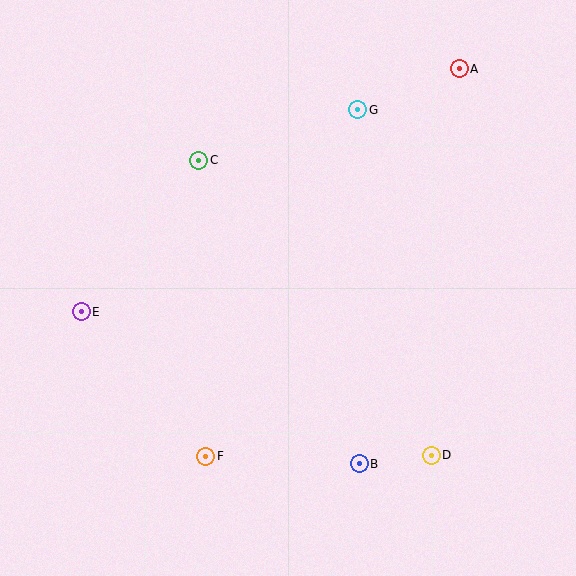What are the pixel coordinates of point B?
Point B is at (359, 464).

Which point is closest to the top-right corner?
Point A is closest to the top-right corner.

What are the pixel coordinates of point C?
Point C is at (199, 160).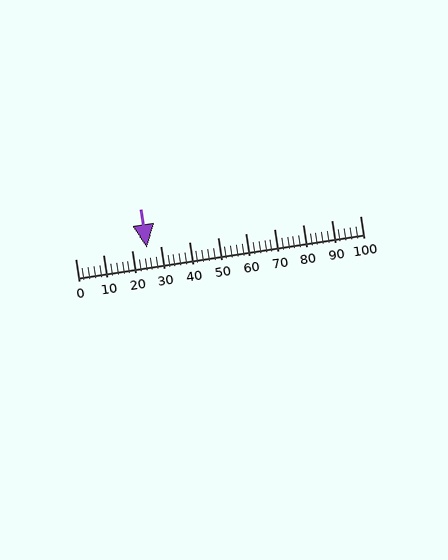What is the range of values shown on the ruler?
The ruler shows values from 0 to 100.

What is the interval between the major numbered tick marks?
The major tick marks are spaced 10 units apart.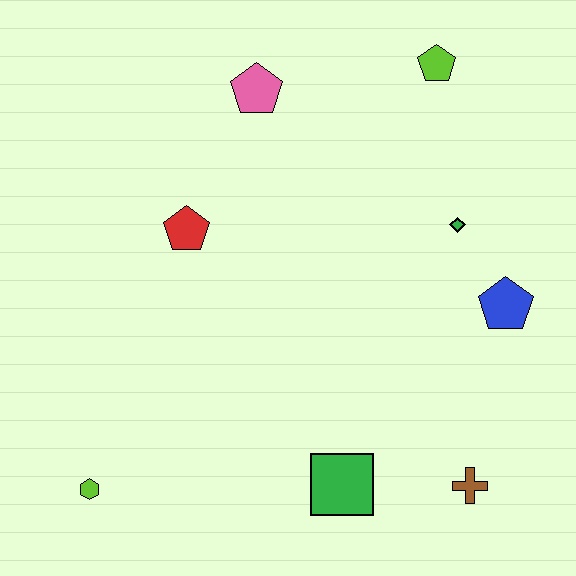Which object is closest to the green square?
The brown cross is closest to the green square.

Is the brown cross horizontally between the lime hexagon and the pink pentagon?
No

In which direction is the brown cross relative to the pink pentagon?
The brown cross is below the pink pentagon.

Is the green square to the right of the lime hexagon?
Yes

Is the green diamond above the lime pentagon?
No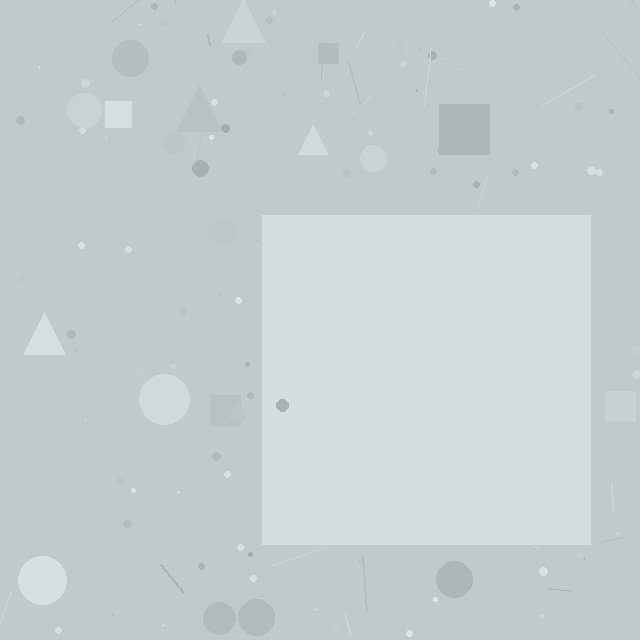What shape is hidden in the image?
A square is hidden in the image.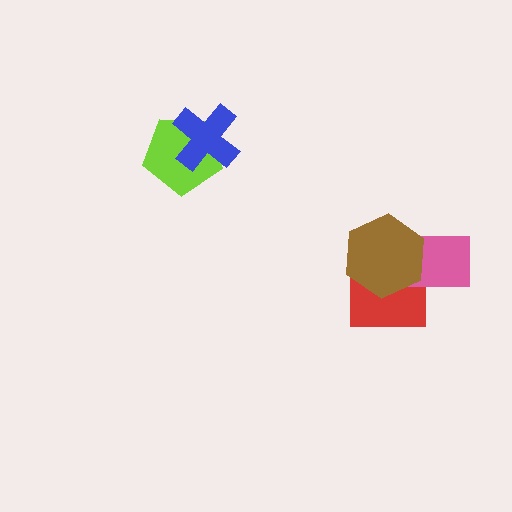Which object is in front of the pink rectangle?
The brown hexagon is in front of the pink rectangle.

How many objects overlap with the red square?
2 objects overlap with the red square.